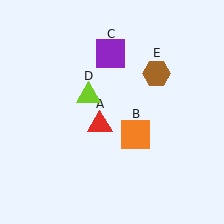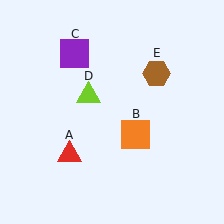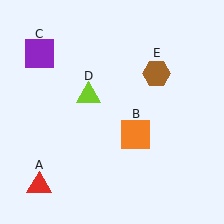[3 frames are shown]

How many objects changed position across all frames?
2 objects changed position: red triangle (object A), purple square (object C).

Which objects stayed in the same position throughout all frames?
Orange square (object B) and lime triangle (object D) and brown hexagon (object E) remained stationary.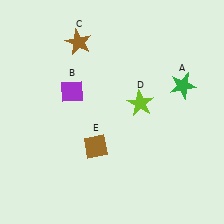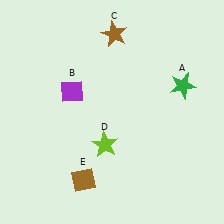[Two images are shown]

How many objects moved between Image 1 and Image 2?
3 objects moved between the two images.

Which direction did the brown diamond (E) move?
The brown diamond (E) moved down.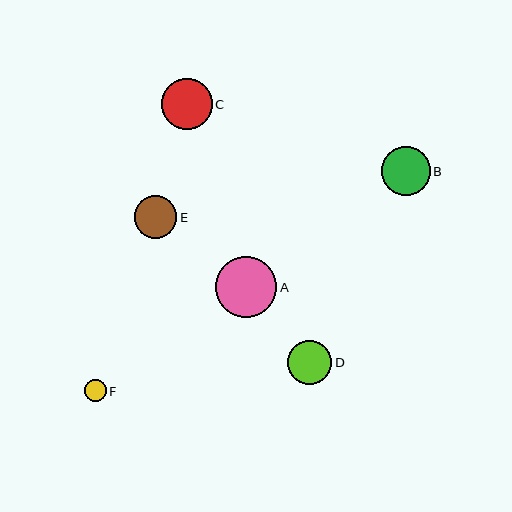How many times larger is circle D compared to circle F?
Circle D is approximately 2.0 times the size of circle F.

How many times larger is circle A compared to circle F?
Circle A is approximately 2.8 times the size of circle F.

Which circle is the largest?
Circle A is the largest with a size of approximately 61 pixels.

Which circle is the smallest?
Circle F is the smallest with a size of approximately 22 pixels.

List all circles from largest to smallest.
From largest to smallest: A, C, B, D, E, F.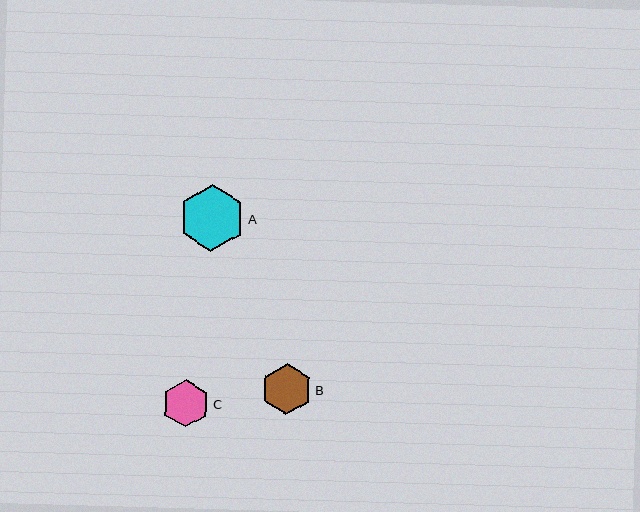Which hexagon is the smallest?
Hexagon C is the smallest with a size of approximately 47 pixels.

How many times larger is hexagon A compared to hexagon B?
Hexagon A is approximately 1.3 times the size of hexagon B.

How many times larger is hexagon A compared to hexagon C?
Hexagon A is approximately 1.4 times the size of hexagon C.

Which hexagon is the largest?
Hexagon A is the largest with a size of approximately 67 pixels.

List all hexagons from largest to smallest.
From largest to smallest: A, B, C.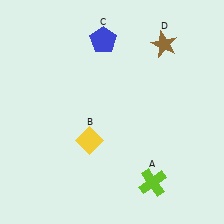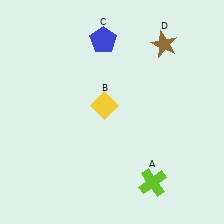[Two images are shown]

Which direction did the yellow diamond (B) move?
The yellow diamond (B) moved up.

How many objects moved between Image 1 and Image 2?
1 object moved between the two images.